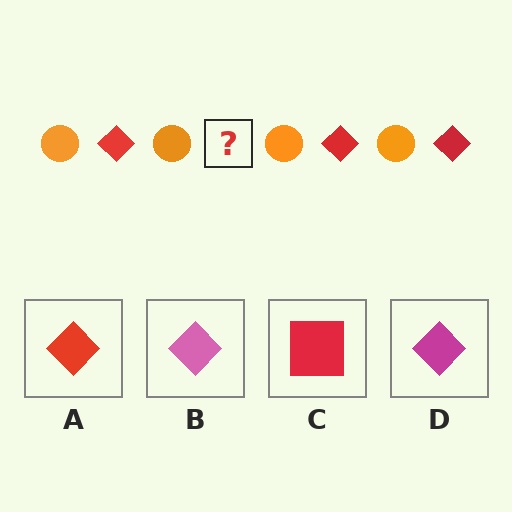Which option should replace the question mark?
Option A.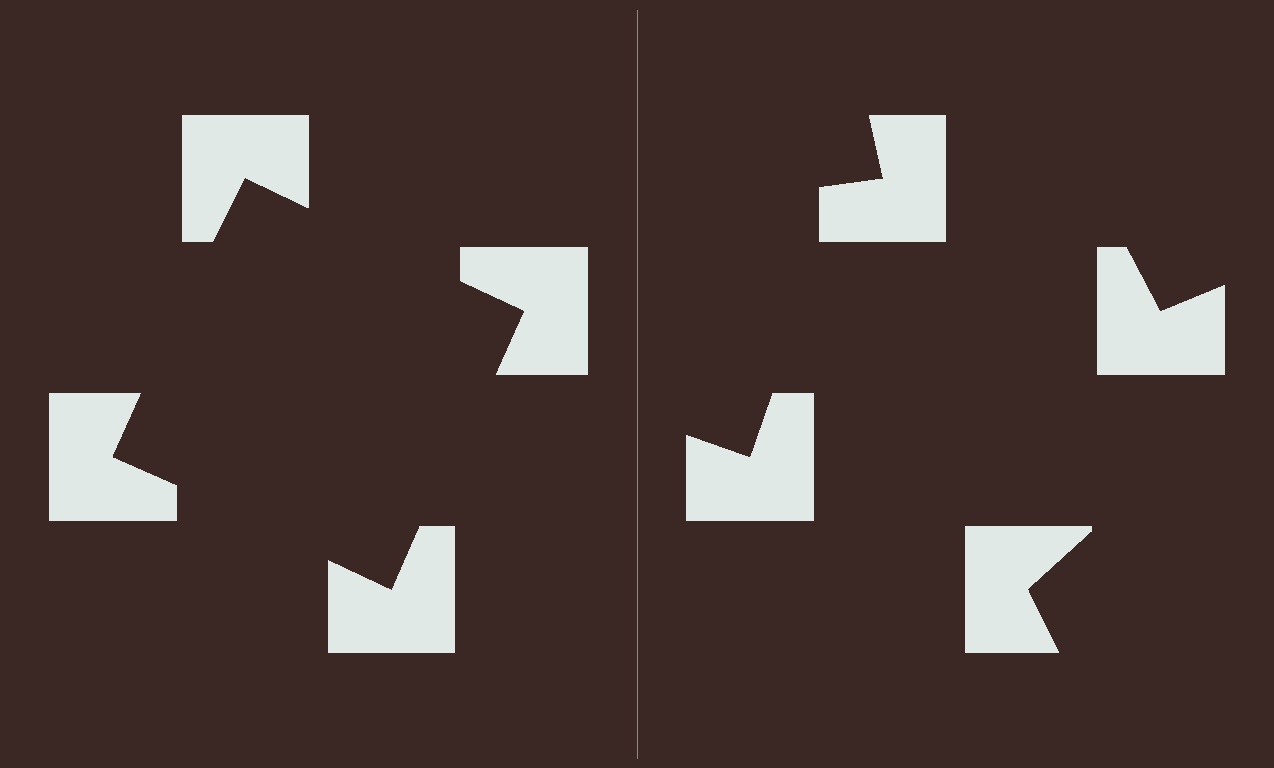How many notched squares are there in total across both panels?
8 — 4 on each side.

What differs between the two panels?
The notched squares are positioned identically on both sides; only the wedge orientations differ. On the left they align to a square; on the right they are misaligned.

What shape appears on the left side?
An illusory square.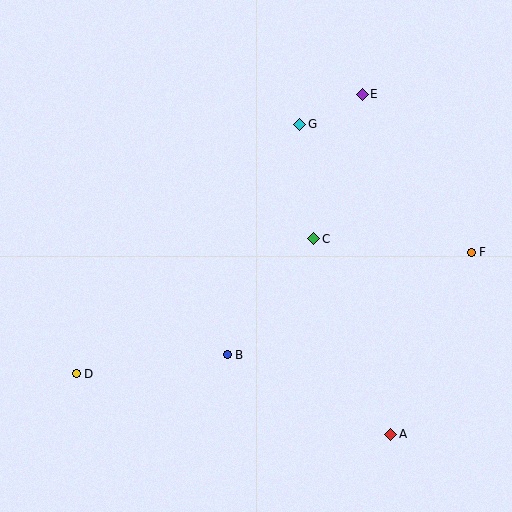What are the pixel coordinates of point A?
Point A is at (391, 434).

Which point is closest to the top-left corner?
Point G is closest to the top-left corner.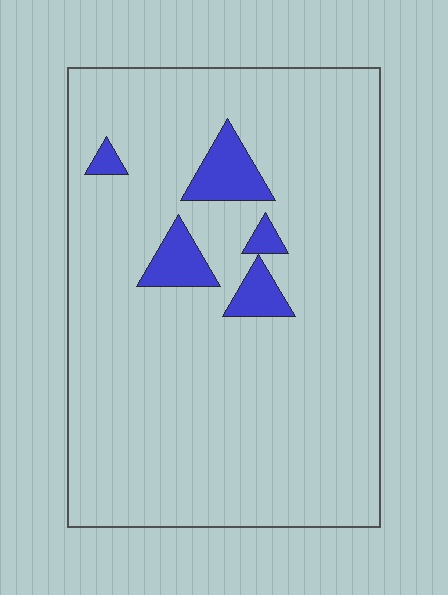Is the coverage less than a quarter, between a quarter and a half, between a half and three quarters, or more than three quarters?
Less than a quarter.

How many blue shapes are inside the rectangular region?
5.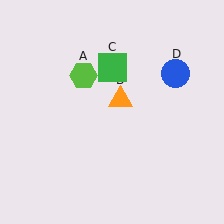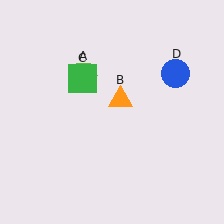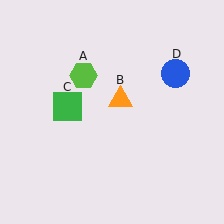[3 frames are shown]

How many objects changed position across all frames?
1 object changed position: green square (object C).